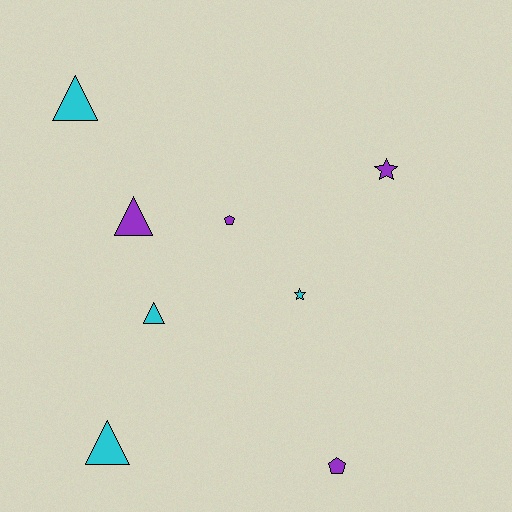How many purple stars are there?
There is 1 purple star.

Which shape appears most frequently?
Triangle, with 4 objects.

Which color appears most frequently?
Purple, with 4 objects.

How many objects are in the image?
There are 8 objects.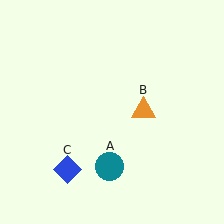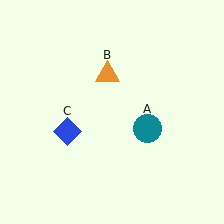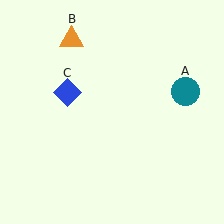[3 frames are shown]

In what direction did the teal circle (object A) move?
The teal circle (object A) moved up and to the right.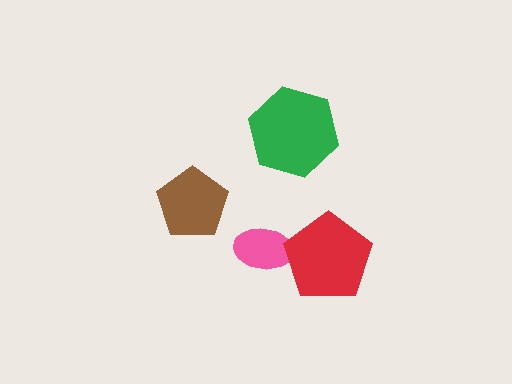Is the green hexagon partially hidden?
No, no other shape covers it.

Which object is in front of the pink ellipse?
The red pentagon is in front of the pink ellipse.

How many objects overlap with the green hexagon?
0 objects overlap with the green hexagon.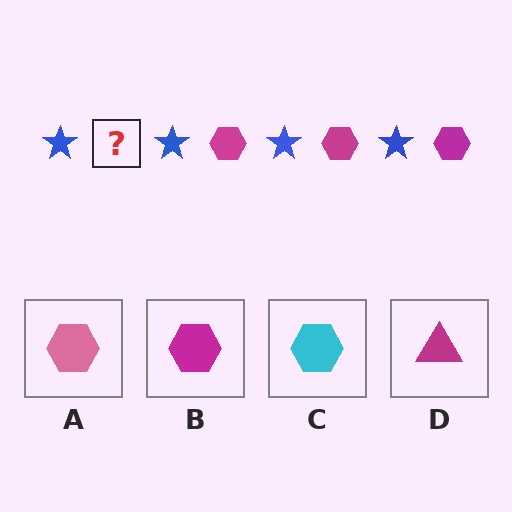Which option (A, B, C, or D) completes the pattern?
B.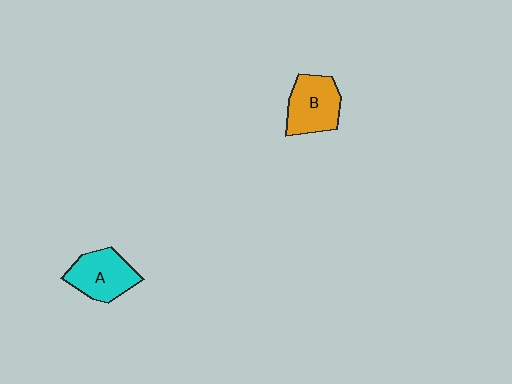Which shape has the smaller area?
Shape A (cyan).